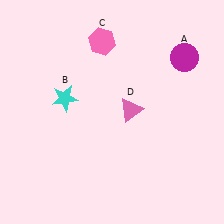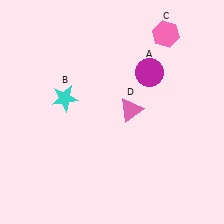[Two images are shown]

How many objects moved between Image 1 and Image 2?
2 objects moved between the two images.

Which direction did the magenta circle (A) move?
The magenta circle (A) moved left.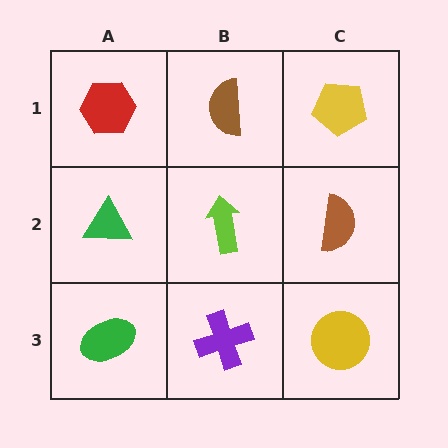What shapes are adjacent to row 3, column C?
A brown semicircle (row 2, column C), a purple cross (row 3, column B).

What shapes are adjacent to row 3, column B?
A lime arrow (row 2, column B), a green ellipse (row 3, column A), a yellow circle (row 3, column C).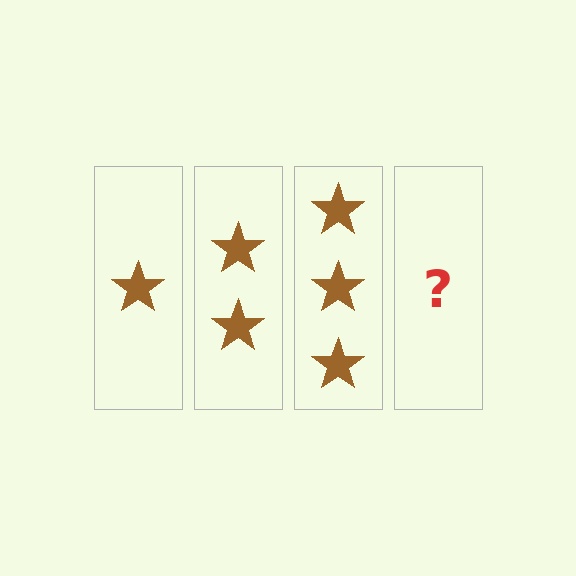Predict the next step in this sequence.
The next step is 4 stars.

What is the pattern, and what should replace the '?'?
The pattern is that each step adds one more star. The '?' should be 4 stars.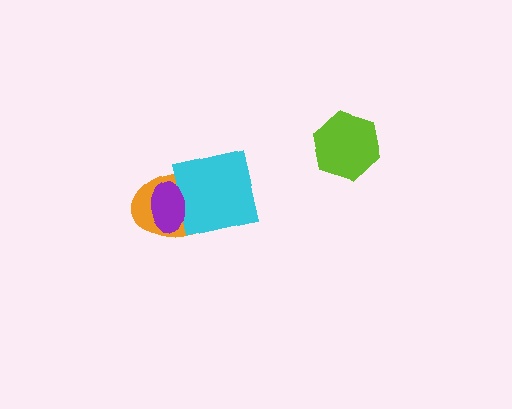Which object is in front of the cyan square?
The purple ellipse is in front of the cyan square.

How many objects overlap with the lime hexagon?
0 objects overlap with the lime hexagon.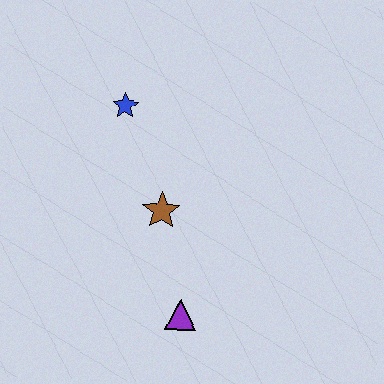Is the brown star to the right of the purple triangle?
No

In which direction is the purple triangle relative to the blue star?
The purple triangle is below the blue star.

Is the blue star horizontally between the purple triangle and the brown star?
No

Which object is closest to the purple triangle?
The brown star is closest to the purple triangle.